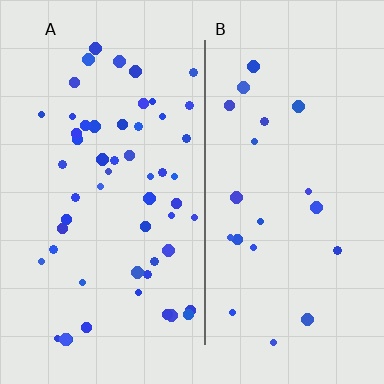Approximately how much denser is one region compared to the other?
Approximately 2.6× — region A over region B.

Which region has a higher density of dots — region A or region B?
A (the left).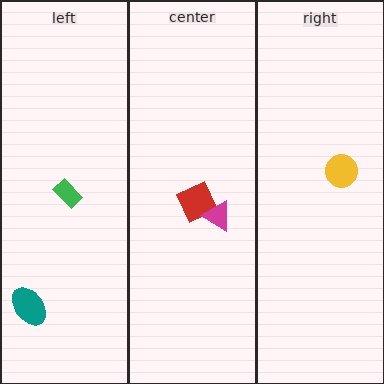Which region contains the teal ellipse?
The left region.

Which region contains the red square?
The center region.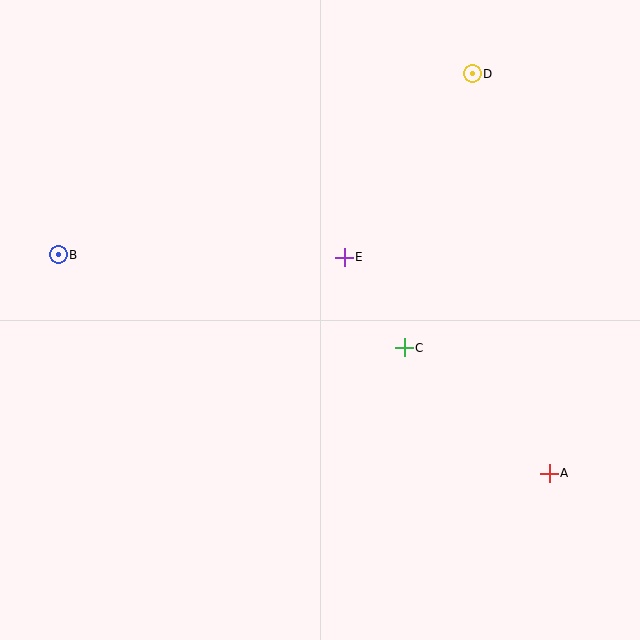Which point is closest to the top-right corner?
Point D is closest to the top-right corner.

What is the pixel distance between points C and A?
The distance between C and A is 192 pixels.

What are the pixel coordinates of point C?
Point C is at (404, 348).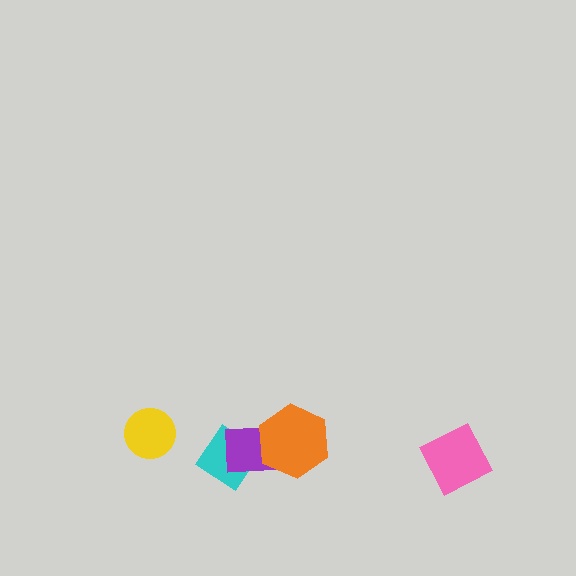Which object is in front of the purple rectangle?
The orange hexagon is in front of the purple rectangle.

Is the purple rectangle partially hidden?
Yes, it is partially covered by another shape.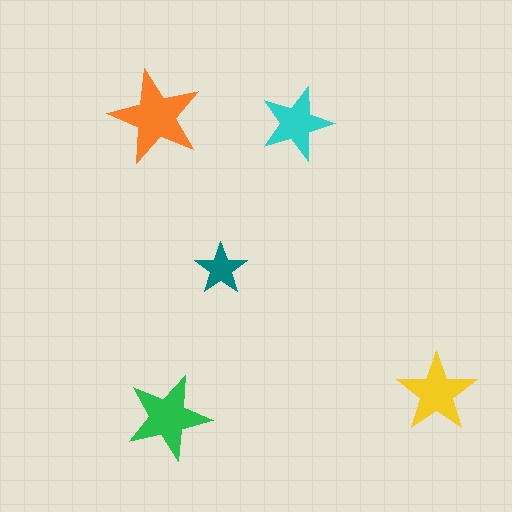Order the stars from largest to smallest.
the orange one, the green one, the yellow one, the cyan one, the teal one.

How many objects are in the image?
There are 5 objects in the image.